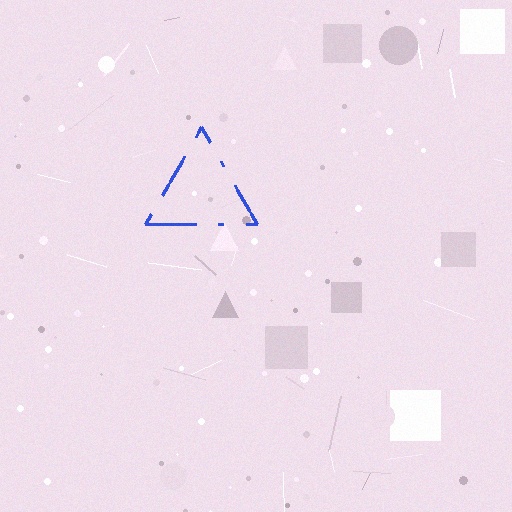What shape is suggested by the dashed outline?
The dashed outline suggests a triangle.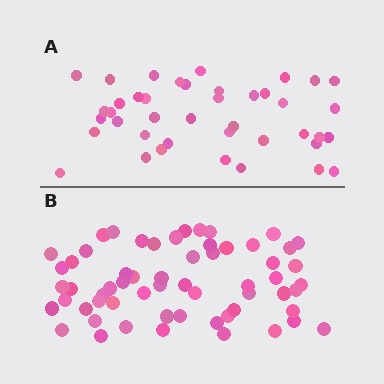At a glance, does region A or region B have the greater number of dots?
Region B (the bottom region) has more dots.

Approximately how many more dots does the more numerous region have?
Region B has approximately 20 more dots than region A.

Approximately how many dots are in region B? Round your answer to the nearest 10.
About 60 dots.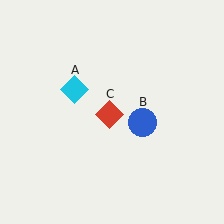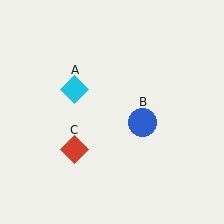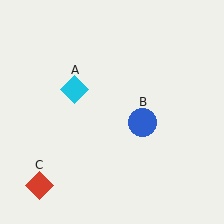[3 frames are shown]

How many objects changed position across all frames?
1 object changed position: red diamond (object C).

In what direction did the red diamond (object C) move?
The red diamond (object C) moved down and to the left.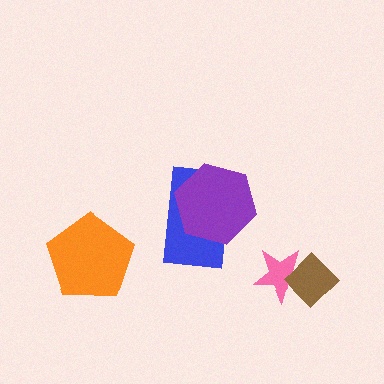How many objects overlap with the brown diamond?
1 object overlaps with the brown diamond.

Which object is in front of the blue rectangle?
The purple hexagon is in front of the blue rectangle.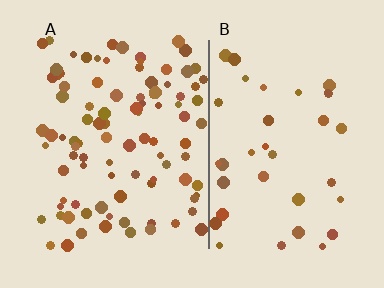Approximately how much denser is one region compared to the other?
Approximately 2.6× — region A over region B.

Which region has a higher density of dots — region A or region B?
A (the left).